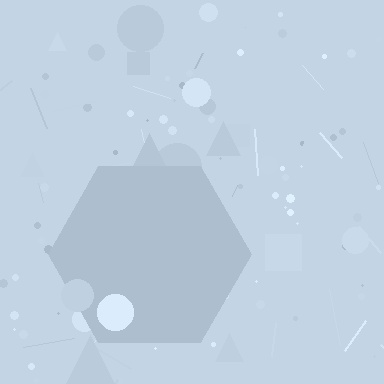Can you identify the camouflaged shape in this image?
The camouflaged shape is a hexagon.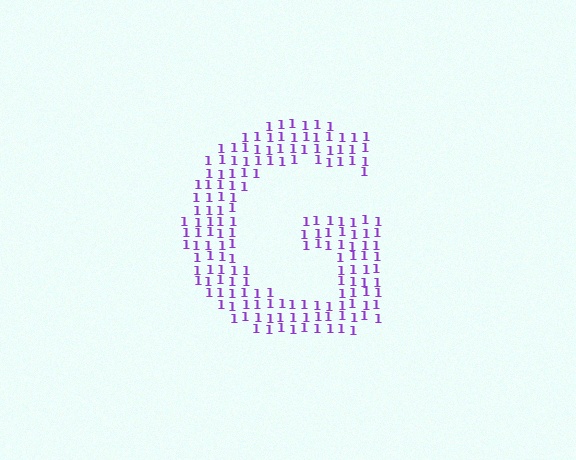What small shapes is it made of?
It is made of small digit 1's.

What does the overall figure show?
The overall figure shows the letter G.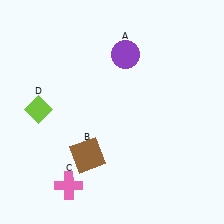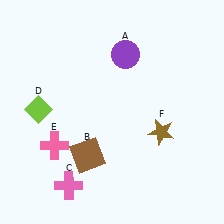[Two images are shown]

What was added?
A pink cross (E), a brown star (F) were added in Image 2.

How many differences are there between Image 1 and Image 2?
There are 2 differences between the two images.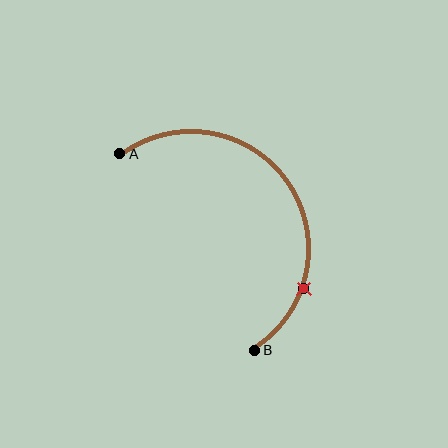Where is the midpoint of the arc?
The arc midpoint is the point on the curve farthest from the straight line joining A and B. It sits above and to the right of that line.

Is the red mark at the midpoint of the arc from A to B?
No. The red mark lies on the arc but is closer to endpoint B. The arc midpoint would be at the point on the curve equidistant along the arc from both A and B.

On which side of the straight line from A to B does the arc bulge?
The arc bulges above and to the right of the straight line connecting A and B.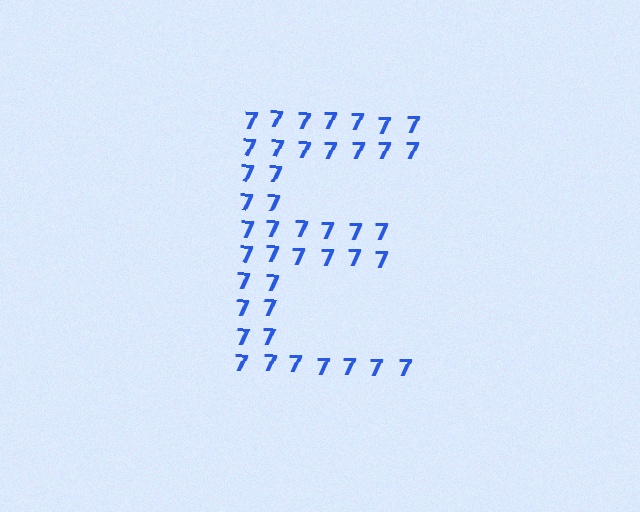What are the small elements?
The small elements are digit 7's.